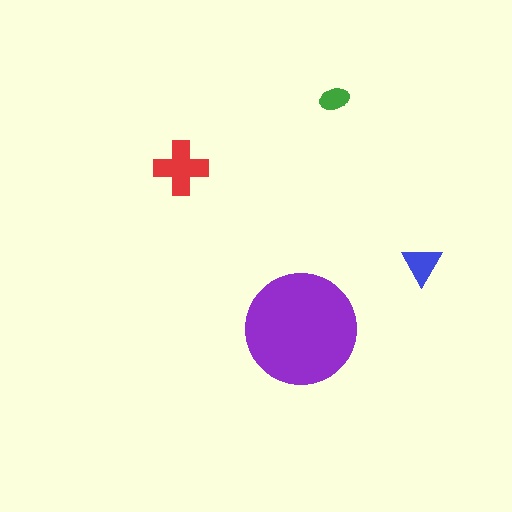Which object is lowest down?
The purple circle is bottommost.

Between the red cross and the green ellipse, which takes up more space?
The red cross.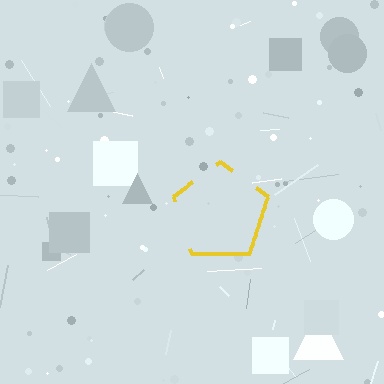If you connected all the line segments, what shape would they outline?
They would outline a pentagon.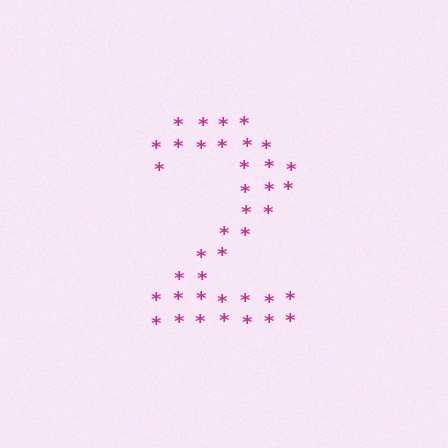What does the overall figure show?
The overall figure shows the digit 2.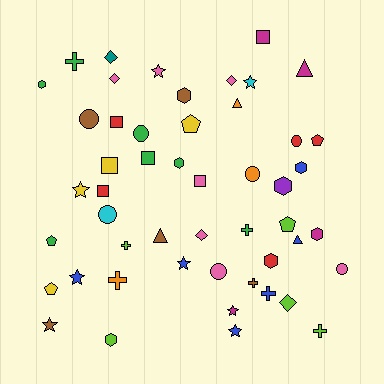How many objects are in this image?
There are 50 objects.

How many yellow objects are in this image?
There are 4 yellow objects.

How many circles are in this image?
There are 7 circles.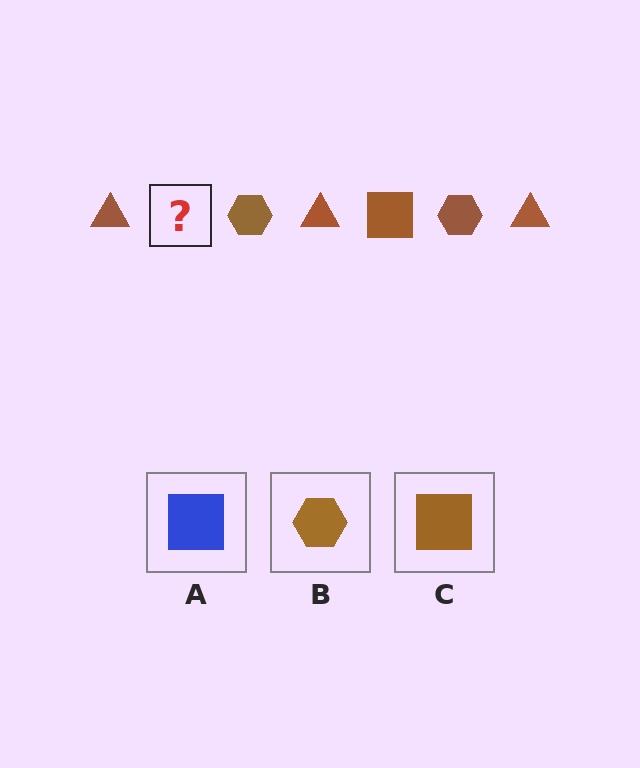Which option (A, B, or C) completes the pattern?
C.